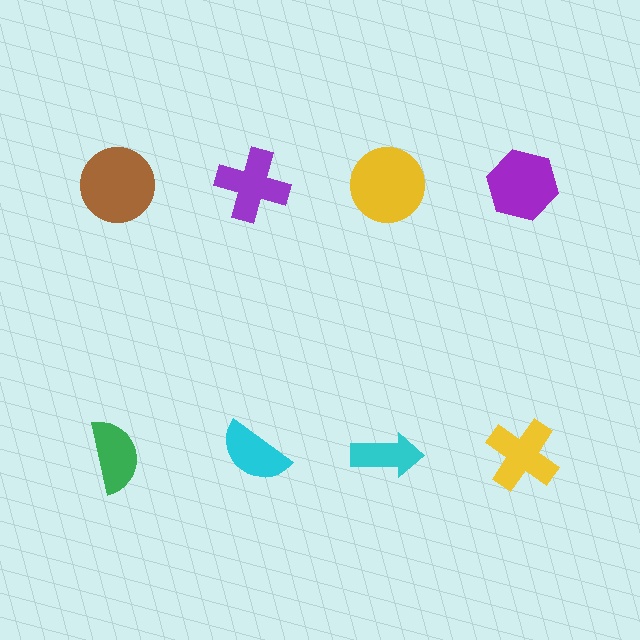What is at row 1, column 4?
A purple hexagon.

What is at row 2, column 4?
A yellow cross.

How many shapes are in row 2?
4 shapes.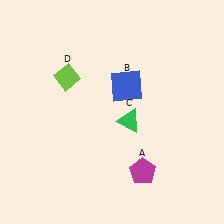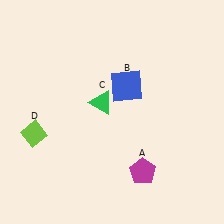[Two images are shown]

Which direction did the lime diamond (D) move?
The lime diamond (D) moved down.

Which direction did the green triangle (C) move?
The green triangle (C) moved left.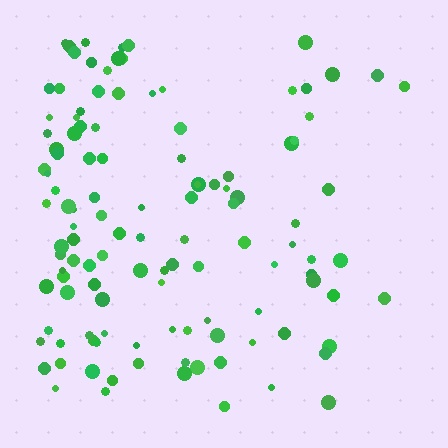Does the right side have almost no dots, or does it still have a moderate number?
Still a moderate number, just noticeably fewer than the left.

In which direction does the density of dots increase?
From right to left, with the left side densest.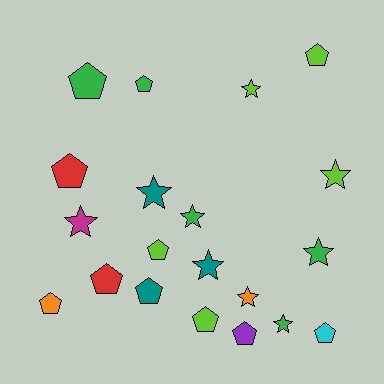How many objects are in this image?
There are 20 objects.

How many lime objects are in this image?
There are 5 lime objects.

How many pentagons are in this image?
There are 11 pentagons.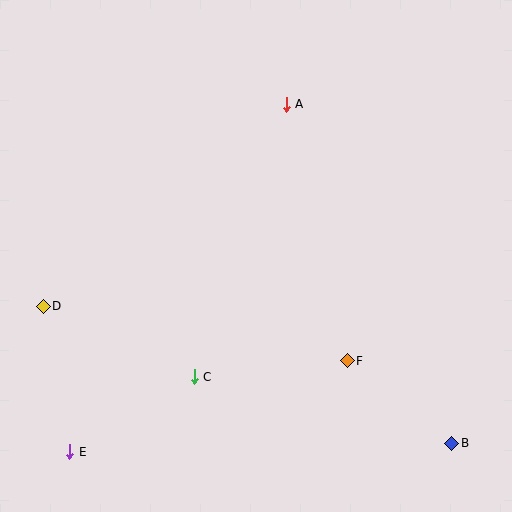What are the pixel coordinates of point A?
Point A is at (286, 104).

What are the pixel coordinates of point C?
Point C is at (194, 377).